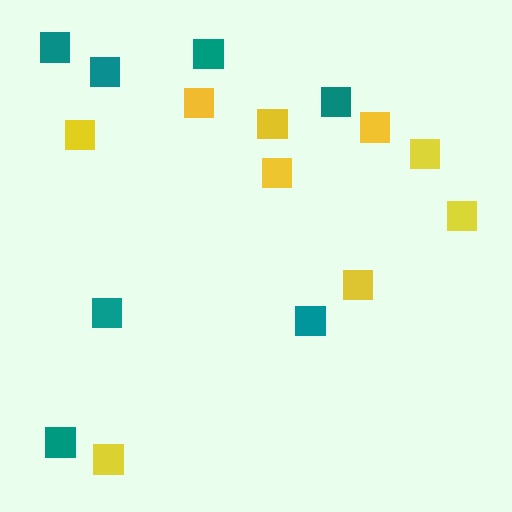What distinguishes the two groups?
There are 2 groups: one group of yellow squares (9) and one group of teal squares (7).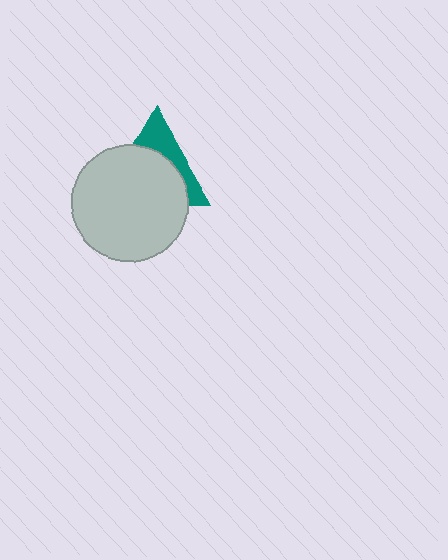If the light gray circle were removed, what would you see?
You would see the complete teal triangle.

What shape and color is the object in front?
The object in front is a light gray circle.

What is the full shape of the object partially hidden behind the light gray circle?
The partially hidden object is a teal triangle.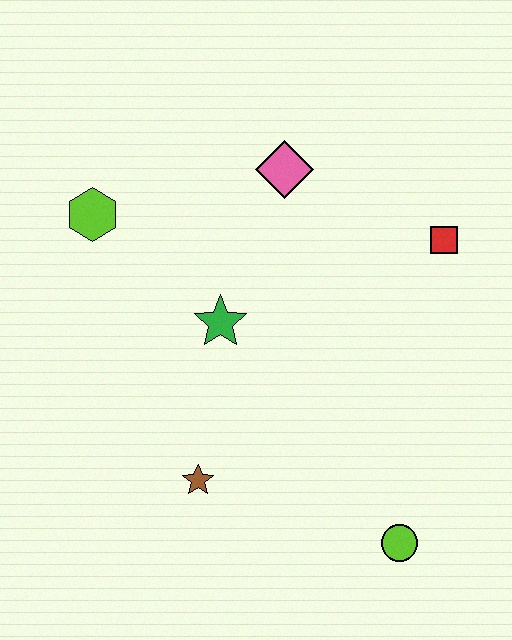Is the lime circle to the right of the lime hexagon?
Yes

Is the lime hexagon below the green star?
No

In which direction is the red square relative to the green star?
The red square is to the right of the green star.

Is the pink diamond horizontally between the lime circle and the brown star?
Yes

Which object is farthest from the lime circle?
The lime hexagon is farthest from the lime circle.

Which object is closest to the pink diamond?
The green star is closest to the pink diamond.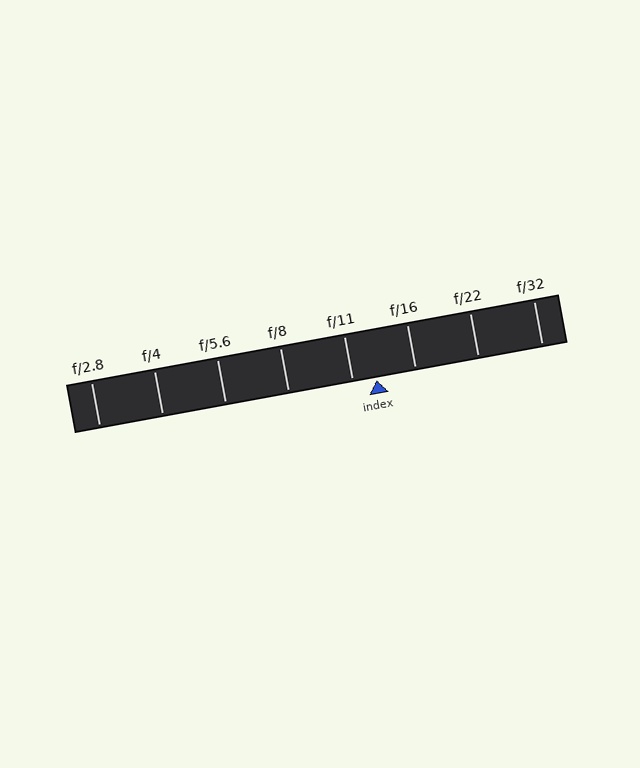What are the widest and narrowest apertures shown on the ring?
The widest aperture shown is f/2.8 and the narrowest is f/32.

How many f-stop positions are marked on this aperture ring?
There are 8 f-stop positions marked.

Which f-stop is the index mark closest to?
The index mark is closest to f/11.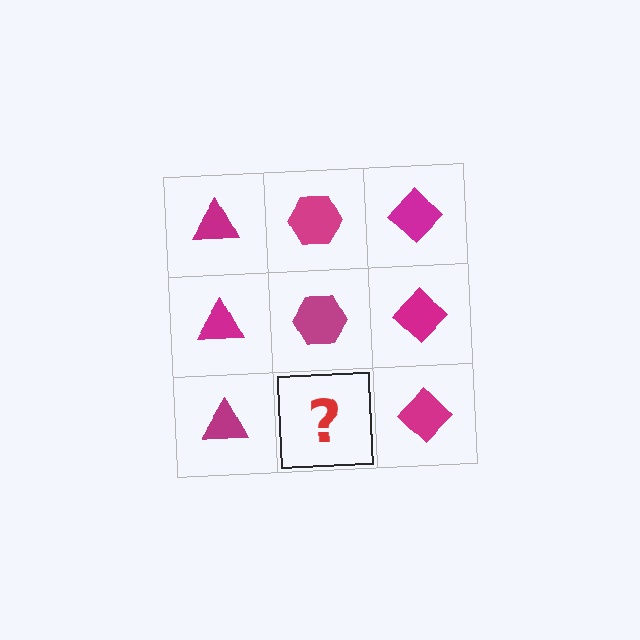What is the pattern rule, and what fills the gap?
The rule is that each column has a consistent shape. The gap should be filled with a magenta hexagon.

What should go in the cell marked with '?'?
The missing cell should contain a magenta hexagon.